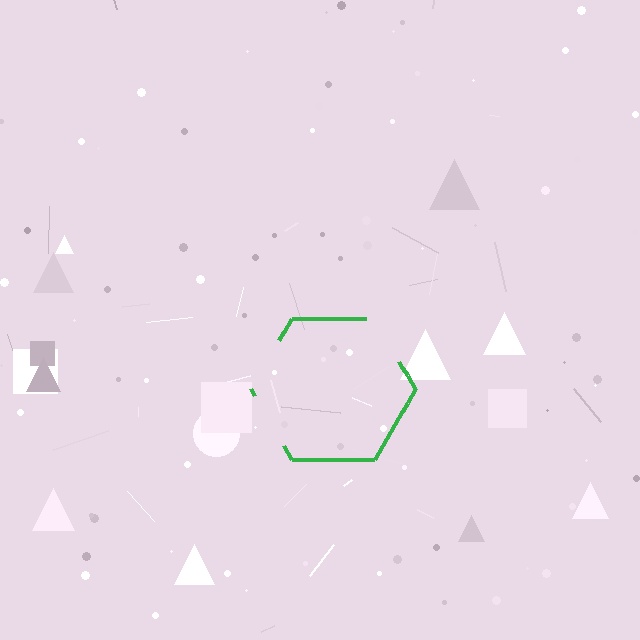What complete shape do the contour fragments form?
The contour fragments form a hexagon.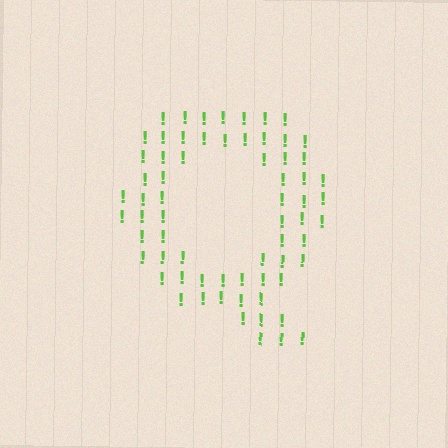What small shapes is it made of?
It is made of small exclamation marks.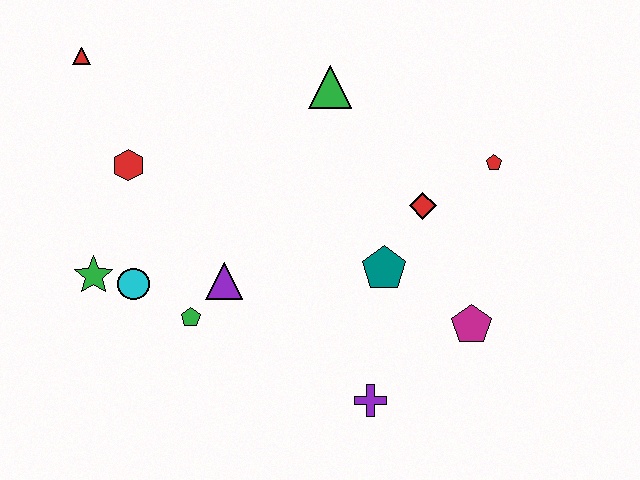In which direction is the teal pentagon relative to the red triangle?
The teal pentagon is to the right of the red triangle.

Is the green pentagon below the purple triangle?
Yes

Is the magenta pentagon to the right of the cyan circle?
Yes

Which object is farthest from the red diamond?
The red triangle is farthest from the red diamond.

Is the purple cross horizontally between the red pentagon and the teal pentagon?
No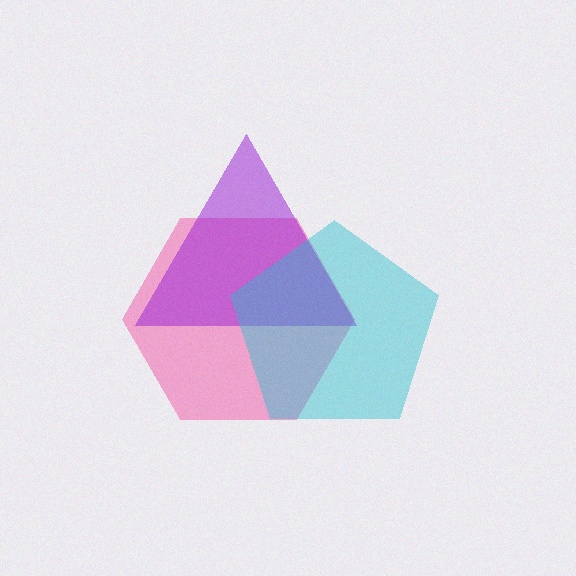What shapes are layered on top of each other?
The layered shapes are: a pink hexagon, a purple triangle, a cyan pentagon.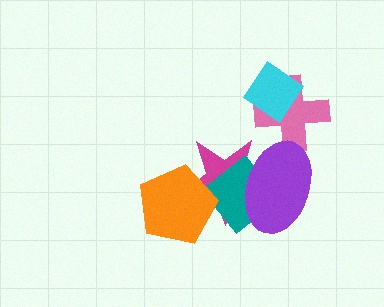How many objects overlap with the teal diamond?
2 objects overlap with the teal diamond.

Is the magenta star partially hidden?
Yes, it is partially covered by another shape.